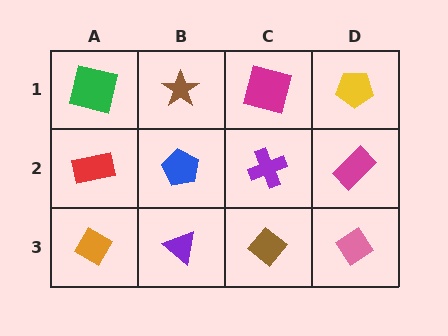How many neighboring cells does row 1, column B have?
3.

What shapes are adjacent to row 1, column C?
A purple cross (row 2, column C), a brown star (row 1, column B), a yellow pentagon (row 1, column D).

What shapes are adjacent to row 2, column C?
A magenta square (row 1, column C), a brown diamond (row 3, column C), a blue pentagon (row 2, column B), a magenta rectangle (row 2, column D).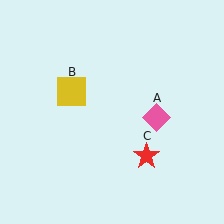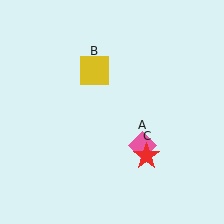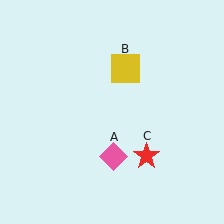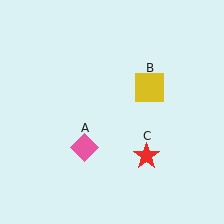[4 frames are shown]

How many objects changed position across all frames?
2 objects changed position: pink diamond (object A), yellow square (object B).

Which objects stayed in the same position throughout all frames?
Red star (object C) remained stationary.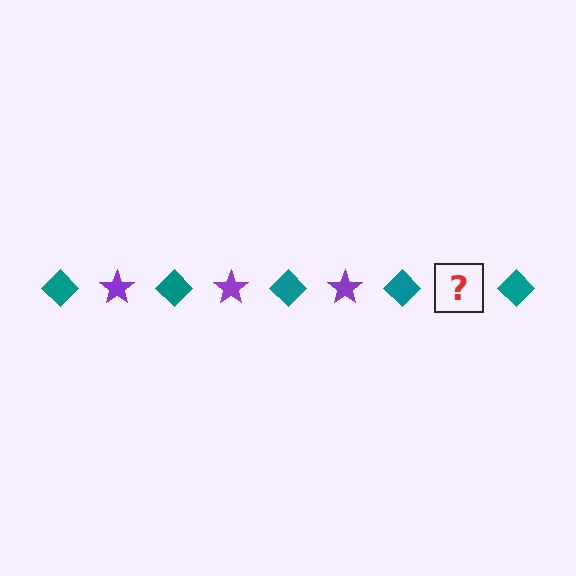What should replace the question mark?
The question mark should be replaced with a purple star.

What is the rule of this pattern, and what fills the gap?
The rule is that the pattern alternates between teal diamond and purple star. The gap should be filled with a purple star.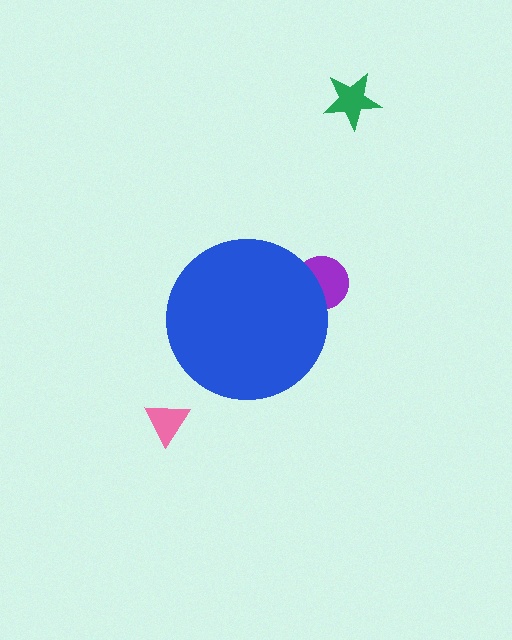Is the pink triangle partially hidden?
No, the pink triangle is fully visible.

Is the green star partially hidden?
No, the green star is fully visible.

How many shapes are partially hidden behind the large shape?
1 shape is partially hidden.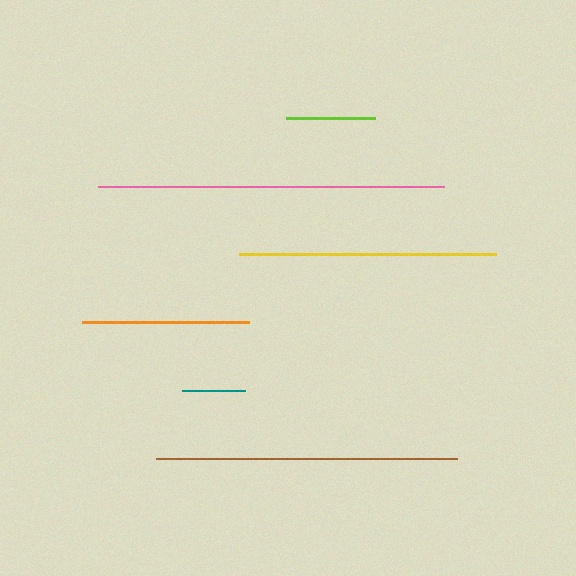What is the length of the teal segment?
The teal segment is approximately 63 pixels long.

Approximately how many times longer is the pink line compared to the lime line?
The pink line is approximately 3.9 times the length of the lime line.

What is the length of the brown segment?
The brown segment is approximately 301 pixels long.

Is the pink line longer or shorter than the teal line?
The pink line is longer than the teal line.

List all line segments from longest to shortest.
From longest to shortest: pink, brown, yellow, orange, lime, teal.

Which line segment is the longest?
The pink line is the longest at approximately 346 pixels.